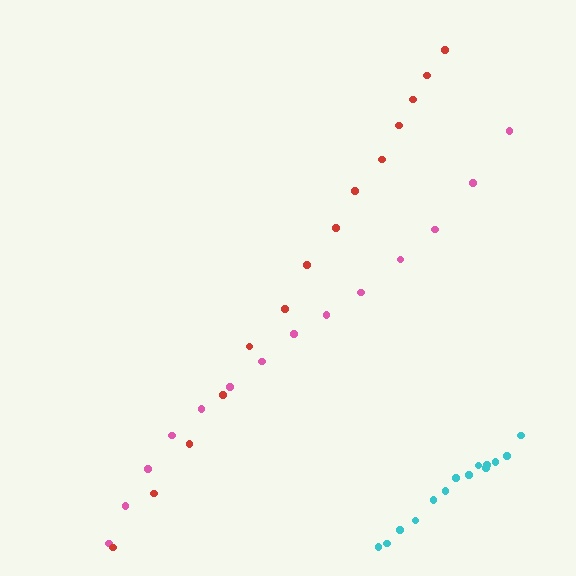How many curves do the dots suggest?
There are 3 distinct paths.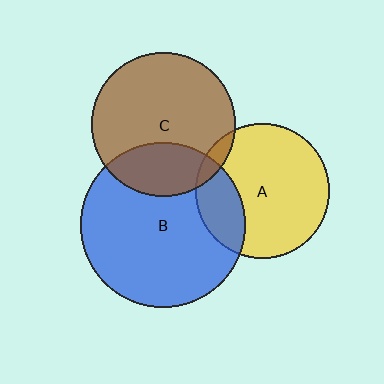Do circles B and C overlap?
Yes.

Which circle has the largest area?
Circle B (blue).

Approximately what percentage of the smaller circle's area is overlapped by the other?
Approximately 25%.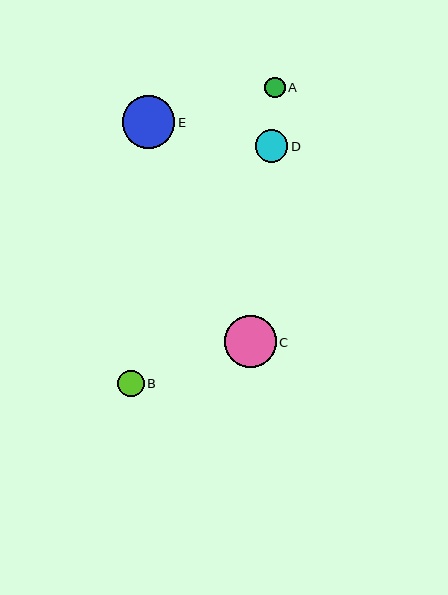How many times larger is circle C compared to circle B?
Circle C is approximately 2.0 times the size of circle B.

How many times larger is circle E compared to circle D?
Circle E is approximately 1.6 times the size of circle D.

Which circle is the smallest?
Circle A is the smallest with a size of approximately 20 pixels.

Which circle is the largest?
Circle E is the largest with a size of approximately 52 pixels.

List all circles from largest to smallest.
From largest to smallest: E, C, D, B, A.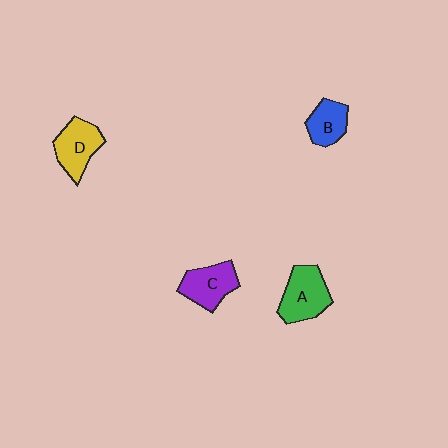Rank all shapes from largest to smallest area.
From largest to smallest: A (green), D (yellow), C (purple), B (blue).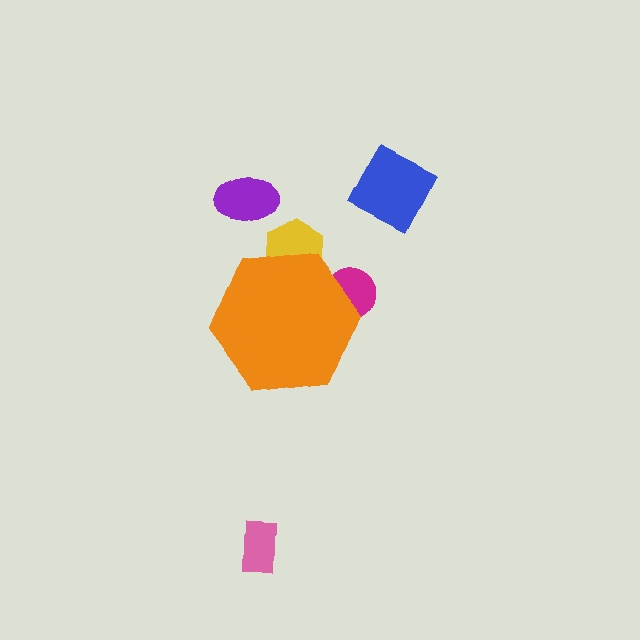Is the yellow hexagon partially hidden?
Yes, the yellow hexagon is partially hidden behind the orange hexagon.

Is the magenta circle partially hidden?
Yes, the magenta circle is partially hidden behind the orange hexagon.